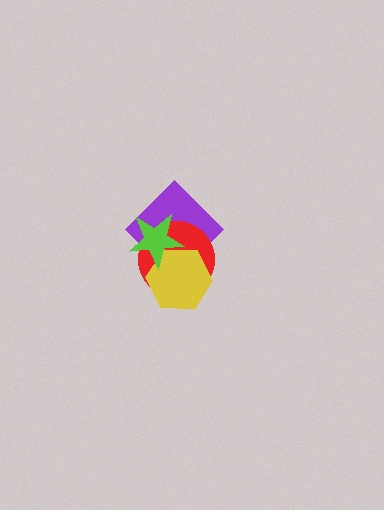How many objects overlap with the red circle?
3 objects overlap with the red circle.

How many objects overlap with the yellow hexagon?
3 objects overlap with the yellow hexagon.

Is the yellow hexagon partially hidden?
Yes, it is partially covered by another shape.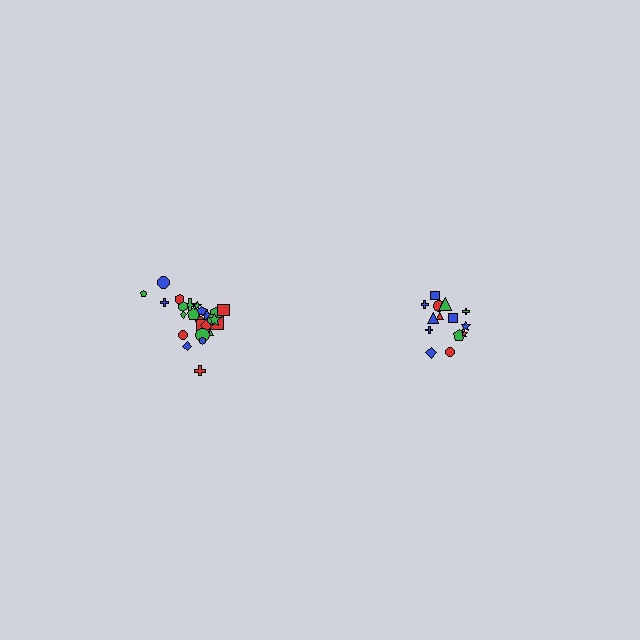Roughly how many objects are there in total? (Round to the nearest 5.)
Roughly 40 objects in total.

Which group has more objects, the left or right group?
The left group.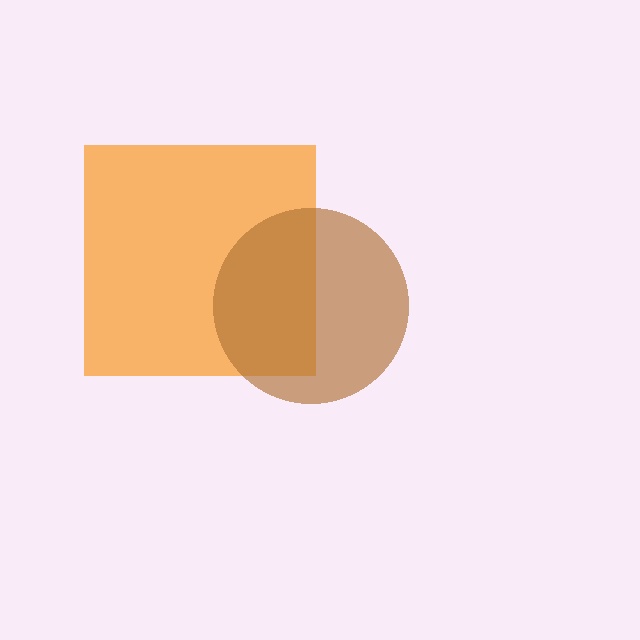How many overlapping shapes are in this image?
There are 2 overlapping shapes in the image.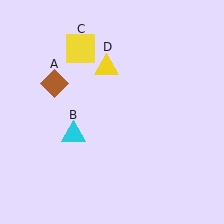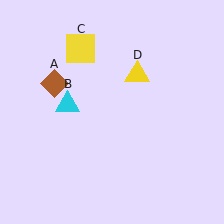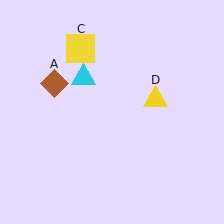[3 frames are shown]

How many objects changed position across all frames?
2 objects changed position: cyan triangle (object B), yellow triangle (object D).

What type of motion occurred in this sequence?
The cyan triangle (object B), yellow triangle (object D) rotated clockwise around the center of the scene.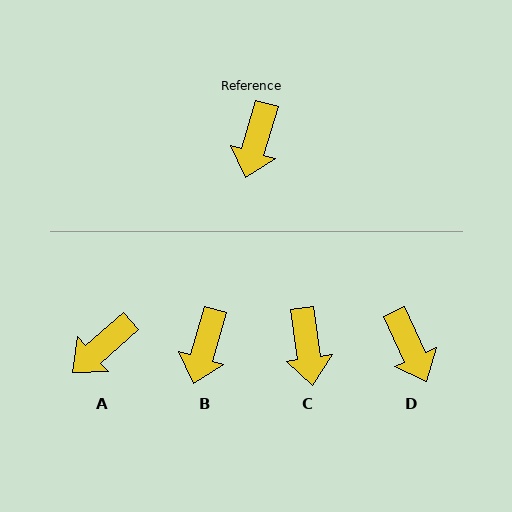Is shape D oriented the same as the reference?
No, it is off by about 41 degrees.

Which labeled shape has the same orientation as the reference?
B.